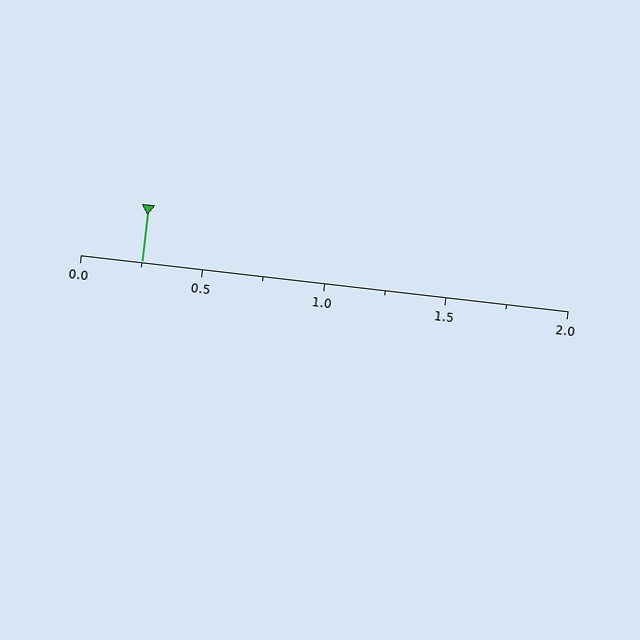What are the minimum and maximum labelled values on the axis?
The axis runs from 0.0 to 2.0.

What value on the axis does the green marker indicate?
The marker indicates approximately 0.25.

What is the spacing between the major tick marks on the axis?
The major ticks are spaced 0.5 apart.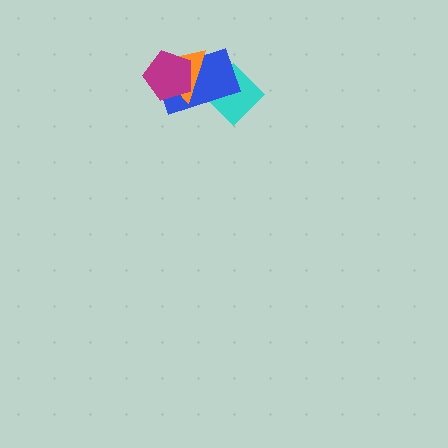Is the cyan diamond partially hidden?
Yes, it is partially covered by another shape.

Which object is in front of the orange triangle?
The magenta pentagon is in front of the orange triangle.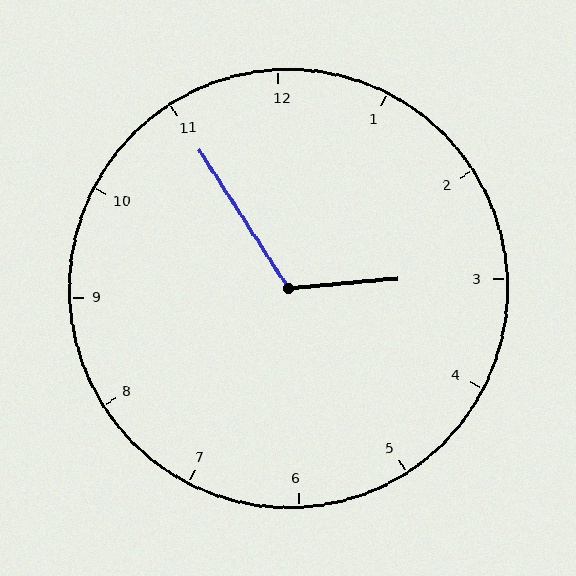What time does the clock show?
2:55.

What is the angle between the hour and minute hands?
Approximately 118 degrees.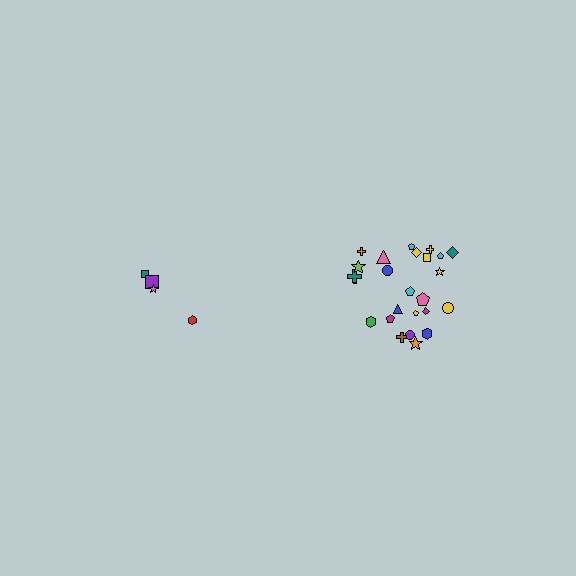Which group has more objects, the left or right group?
The right group.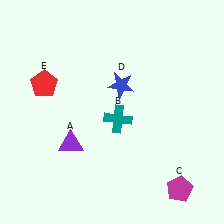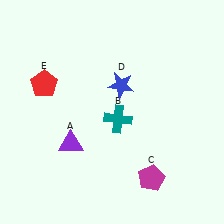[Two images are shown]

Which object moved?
The magenta pentagon (C) moved left.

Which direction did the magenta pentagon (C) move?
The magenta pentagon (C) moved left.